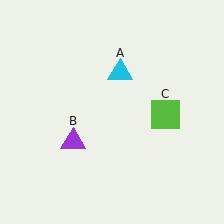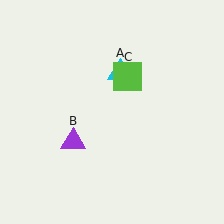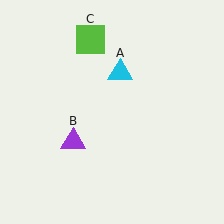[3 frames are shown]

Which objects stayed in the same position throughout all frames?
Cyan triangle (object A) and purple triangle (object B) remained stationary.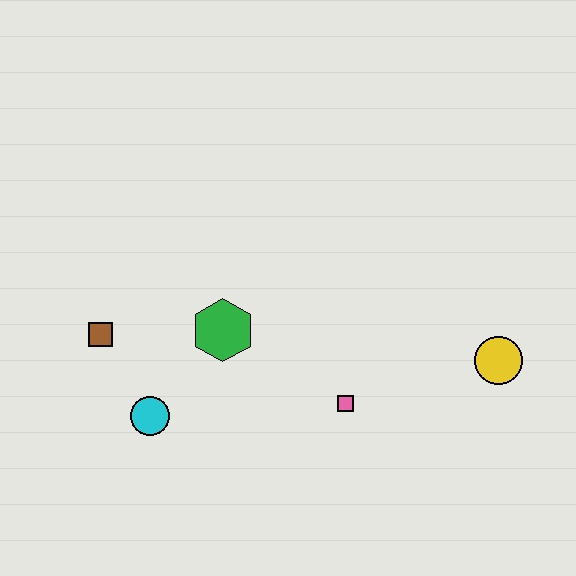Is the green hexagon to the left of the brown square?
No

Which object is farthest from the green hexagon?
The yellow circle is farthest from the green hexagon.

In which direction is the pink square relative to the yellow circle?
The pink square is to the left of the yellow circle.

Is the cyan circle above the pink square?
No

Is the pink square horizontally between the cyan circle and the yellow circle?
Yes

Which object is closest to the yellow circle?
The pink square is closest to the yellow circle.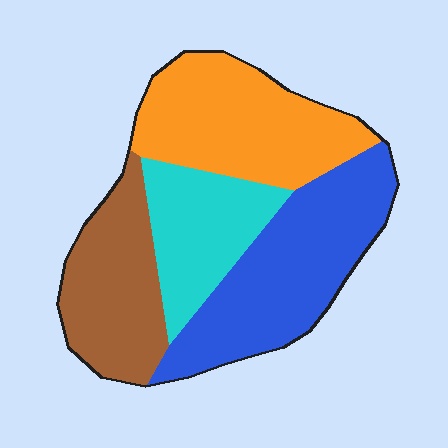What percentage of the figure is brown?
Brown takes up about one fifth (1/5) of the figure.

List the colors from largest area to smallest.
From largest to smallest: blue, orange, brown, cyan.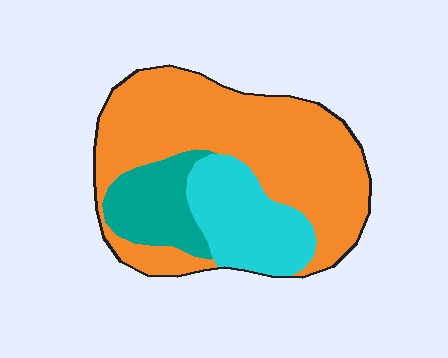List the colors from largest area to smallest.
From largest to smallest: orange, cyan, teal.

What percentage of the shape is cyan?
Cyan takes up about one fifth (1/5) of the shape.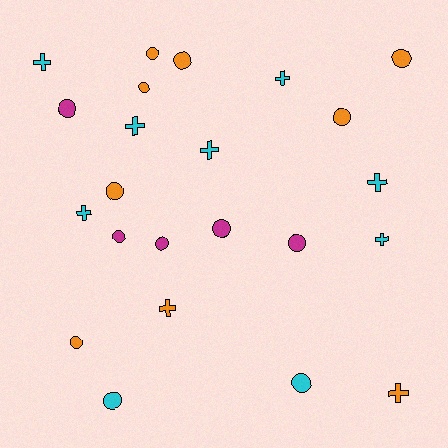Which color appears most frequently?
Cyan, with 9 objects.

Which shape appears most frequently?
Circle, with 14 objects.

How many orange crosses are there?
There are 2 orange crosses.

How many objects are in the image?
There are 23 objects.